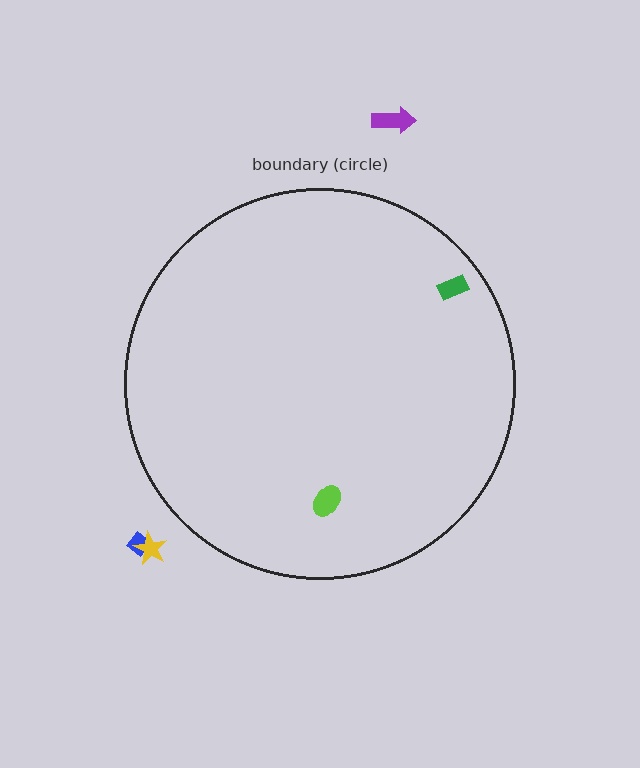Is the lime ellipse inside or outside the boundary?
Inside.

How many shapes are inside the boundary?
2 inside, 3 outside.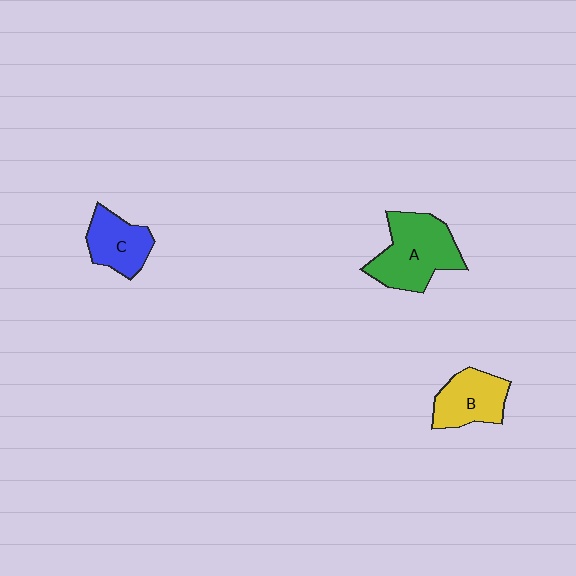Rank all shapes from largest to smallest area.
From largest to smallest: A (green), B (yellow), C (blue).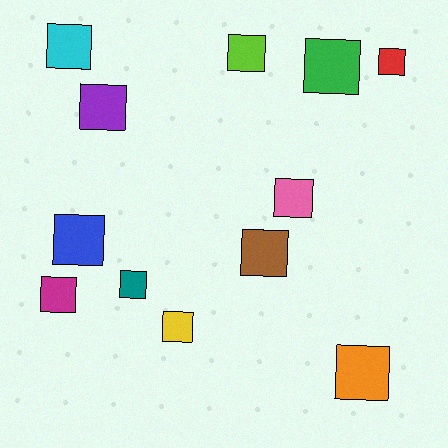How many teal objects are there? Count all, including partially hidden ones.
There is 1 teal object.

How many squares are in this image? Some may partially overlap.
There are 12 squares.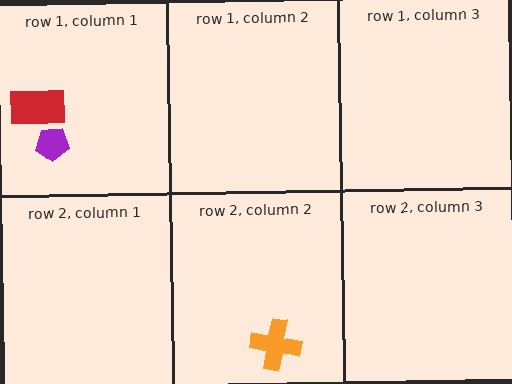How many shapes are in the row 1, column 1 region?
2.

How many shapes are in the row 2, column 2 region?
1.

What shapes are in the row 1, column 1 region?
The red rectangle, the purple pentagon.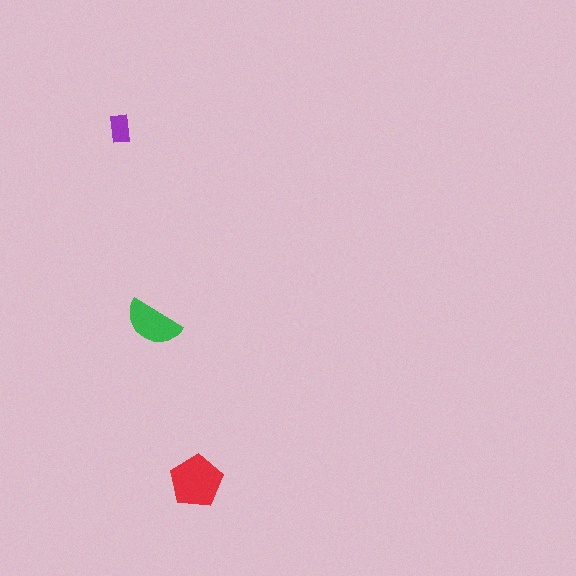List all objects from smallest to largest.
The purple rectangle, the green semicircle, the red pentagon.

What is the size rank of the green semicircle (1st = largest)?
2nd.